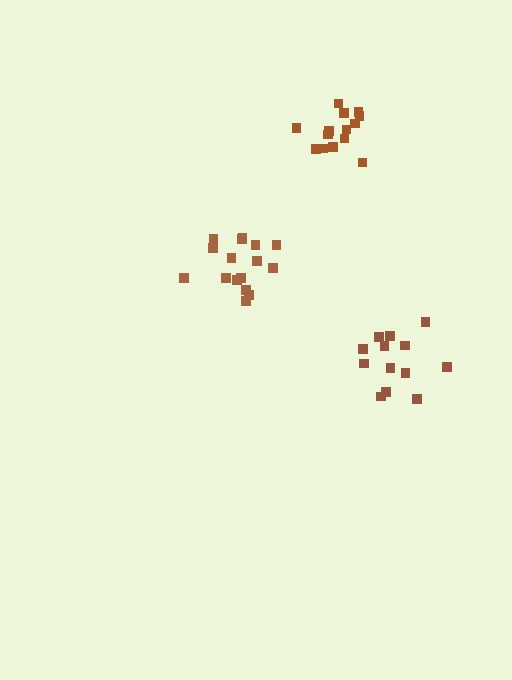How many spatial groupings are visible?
There are 3 spatial groupings.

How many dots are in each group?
Group 1: 14 dots, Group 2: 16 dots, Group 3: 13 dots (43 total).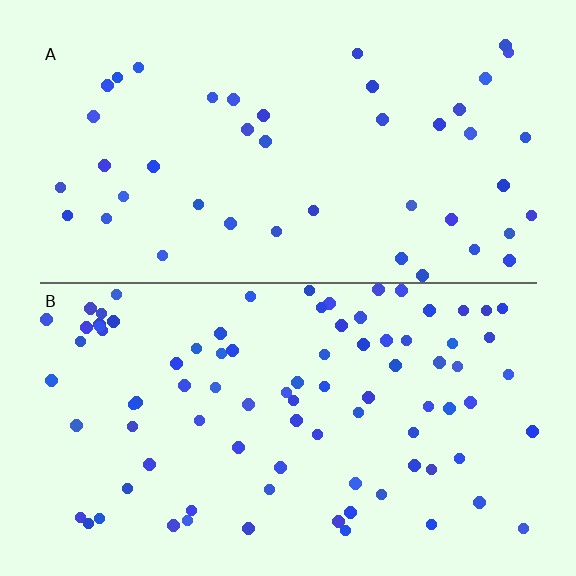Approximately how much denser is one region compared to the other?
Approximately 2.0× — region B over region A.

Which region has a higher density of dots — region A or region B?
B (the bottom).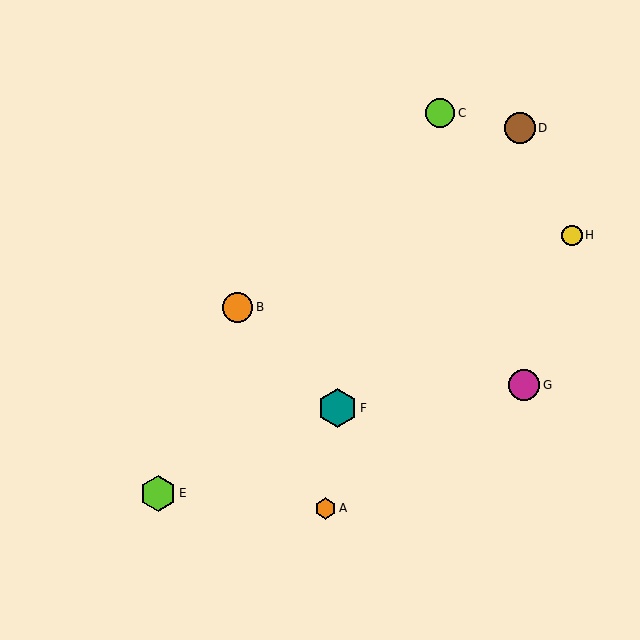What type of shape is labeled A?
Shape A is an orange hexagon.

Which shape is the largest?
The teal hexagon (labeled F) is the largest.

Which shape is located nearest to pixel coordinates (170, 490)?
The lime hexagon (labeled E) at (158, 493) is nearest to that location.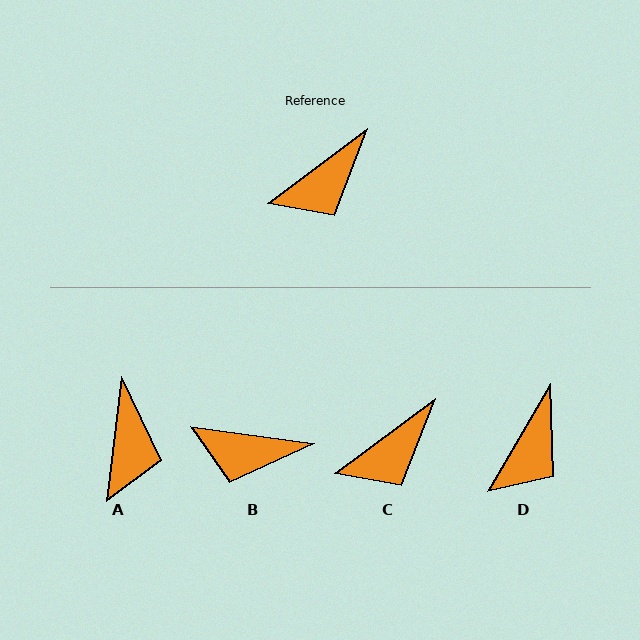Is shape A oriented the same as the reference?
No, it is off by about 47 degrees.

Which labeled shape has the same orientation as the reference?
C.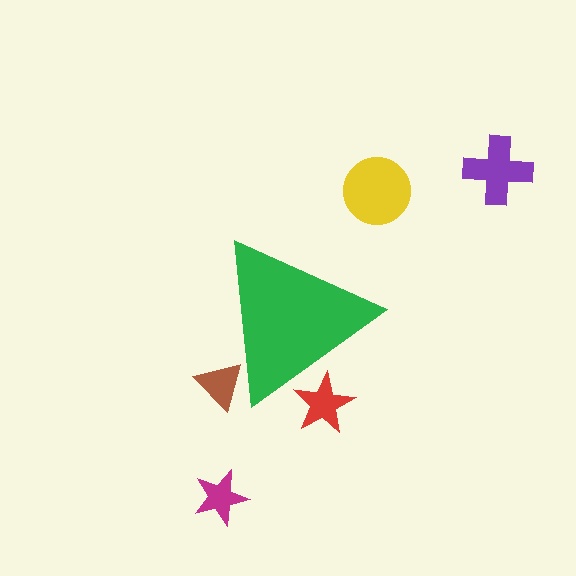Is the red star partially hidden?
Yes, the red star is partially hidden behind the green triangle.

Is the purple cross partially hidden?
No, the purple cross is fully visible.